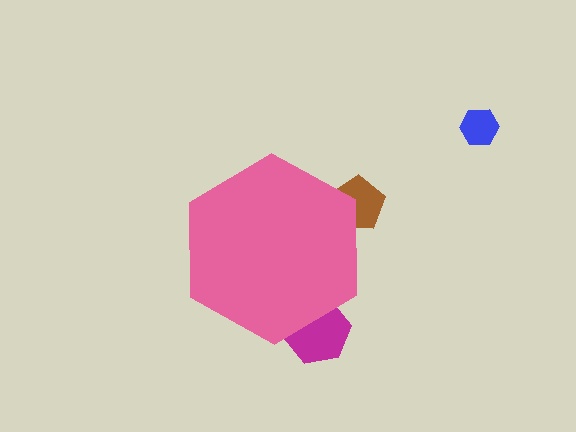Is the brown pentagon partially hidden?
Yes, the brown pentagon is partially hidden behind the pink hexagon.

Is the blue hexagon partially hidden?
No, the blue hexagon is fully visible.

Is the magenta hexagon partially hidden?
Yes, the magenta hexagon is partially hidden behind the pink hexagon.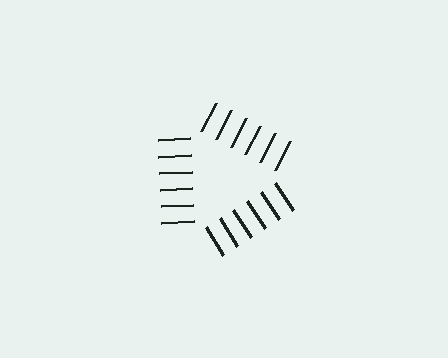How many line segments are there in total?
18 — 6 along each of the 3 edges.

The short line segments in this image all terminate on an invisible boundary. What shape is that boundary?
An illusory triangle — the line segments terminate on its edges but no continuous stroke is drawn.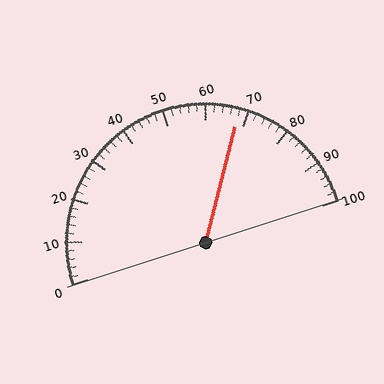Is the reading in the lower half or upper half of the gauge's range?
The reading is in the upper half of the range (0 to 100).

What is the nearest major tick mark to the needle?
The nearest major tick mark is 70.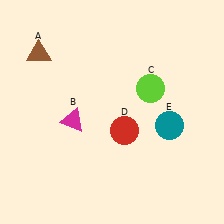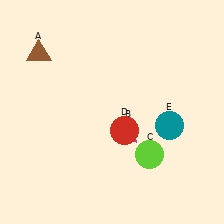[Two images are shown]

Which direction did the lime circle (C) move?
The lime circle (C) moved down.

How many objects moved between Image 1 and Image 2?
2 objects moved between the two images.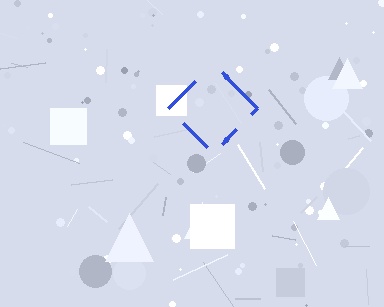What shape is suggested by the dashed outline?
The dashed outline suggests a diamond.